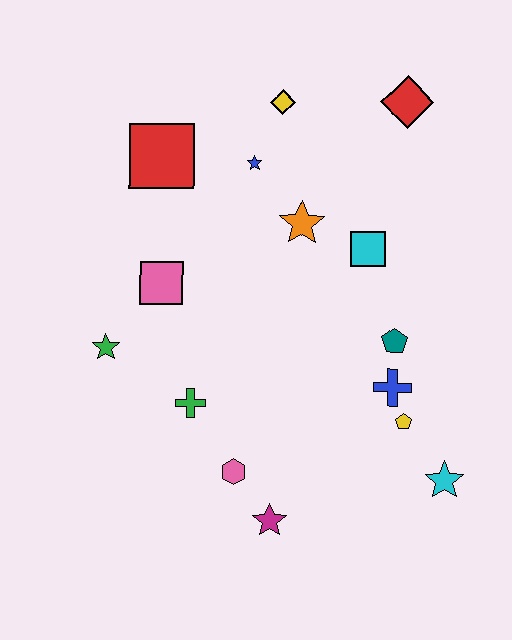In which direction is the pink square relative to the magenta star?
The pink square is above the magenta star.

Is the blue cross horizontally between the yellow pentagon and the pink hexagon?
Yes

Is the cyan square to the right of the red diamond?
No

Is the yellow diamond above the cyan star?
Yes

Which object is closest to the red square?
The blue star is closest to the red square.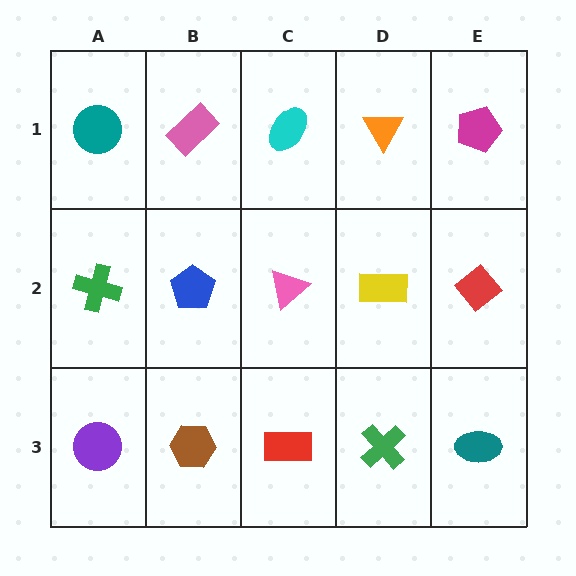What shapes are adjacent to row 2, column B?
A pink rectangle (row 1, column B), a brown hexagon (row 3, column B), a green cross (row 2, column A), a pink triangle (row 2, column C).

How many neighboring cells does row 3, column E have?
2.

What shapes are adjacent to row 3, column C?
A pink triangle (row 2, column C), a brown hexagon (row 3, column B), a green cross (row 3, column D).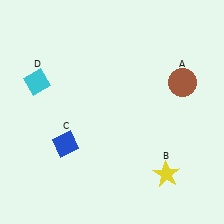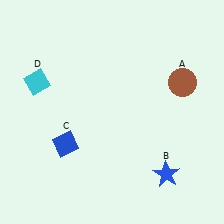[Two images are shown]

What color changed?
The star (B) changed from yellow in Image 1 to blue in Image 2.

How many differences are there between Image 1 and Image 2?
There is 1 difference between the two images.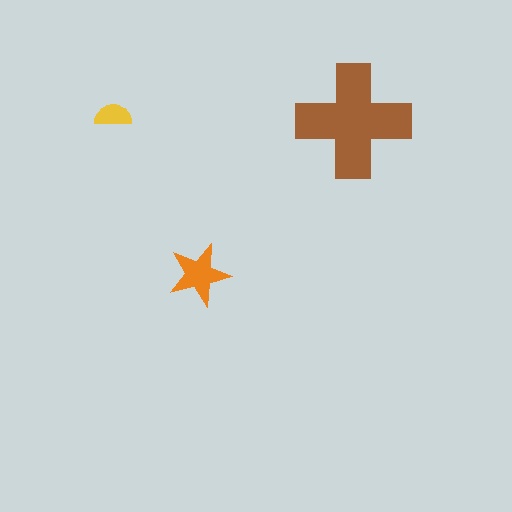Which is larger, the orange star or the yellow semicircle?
The orange star.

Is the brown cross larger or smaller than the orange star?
Larger.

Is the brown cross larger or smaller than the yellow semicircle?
Larger.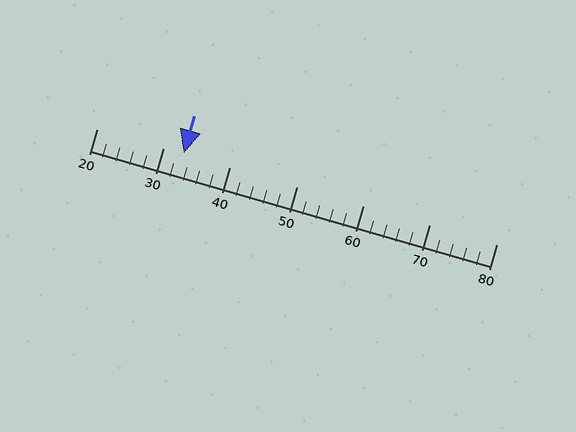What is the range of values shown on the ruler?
The ruler shows values from 20 to 80.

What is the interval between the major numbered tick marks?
The major tick marks are spaced 10 units apart.